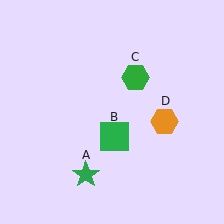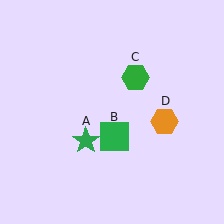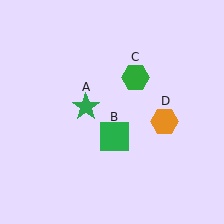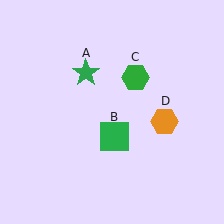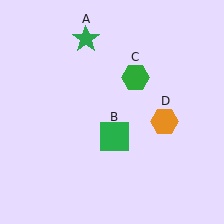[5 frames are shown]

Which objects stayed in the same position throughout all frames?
Green square (object B) and green hexagon (object C) and orange hexagon (object D) remained stationary.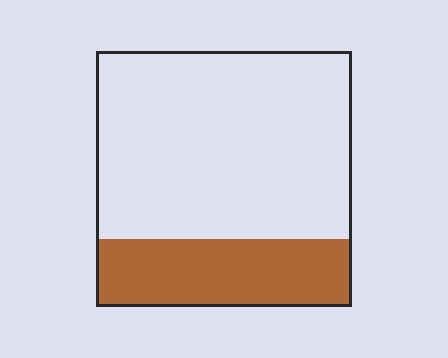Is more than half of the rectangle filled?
No.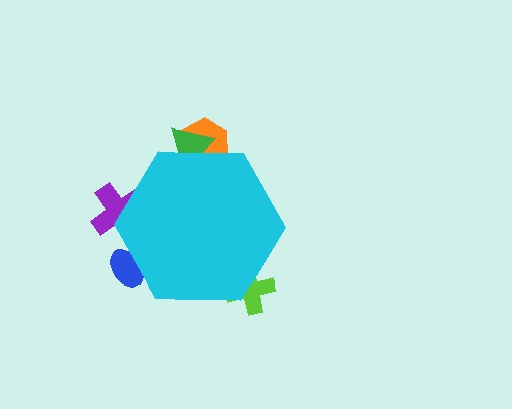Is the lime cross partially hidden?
Yes, the lime cross is partially hidden behind the cyan hexagon.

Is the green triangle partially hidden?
Yes, the green triangle is partially hidden behind the cyan hexagon.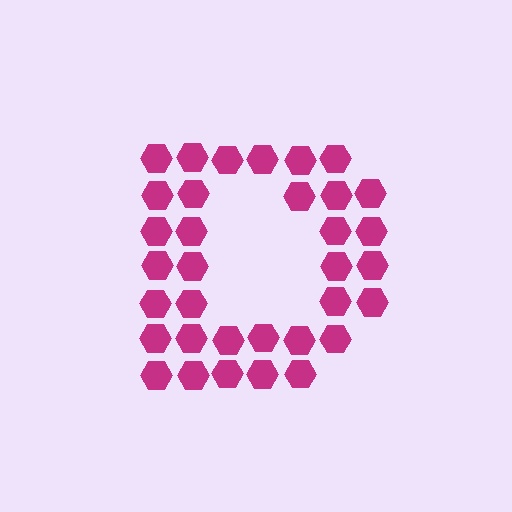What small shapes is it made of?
It is made of small hexagons.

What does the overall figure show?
The overall figure shows the letter D.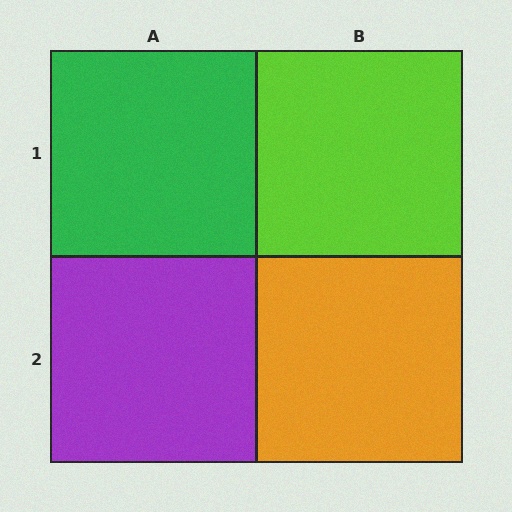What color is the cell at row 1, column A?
Green.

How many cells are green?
1 cell is green.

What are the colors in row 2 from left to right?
Purple, orange.